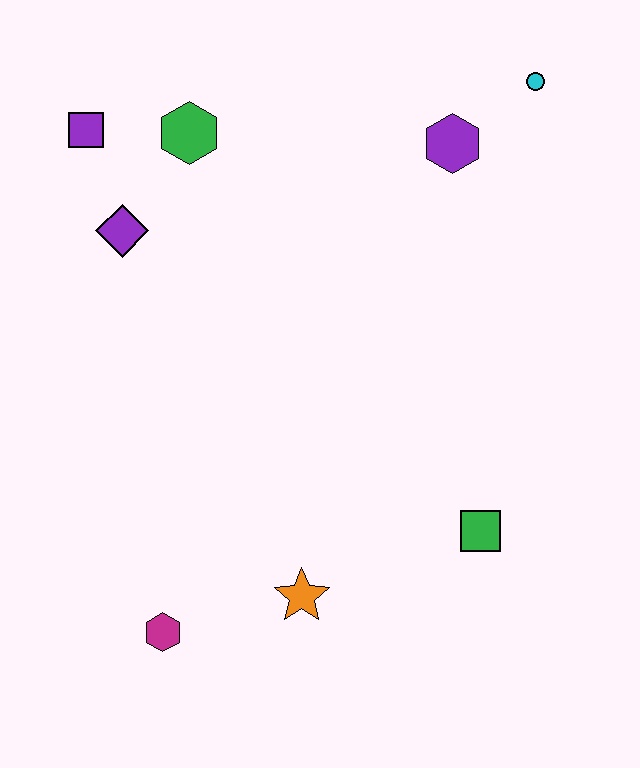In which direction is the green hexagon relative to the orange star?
The green hexagon is above the orange star.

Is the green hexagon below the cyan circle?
Yes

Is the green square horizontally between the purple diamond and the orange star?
No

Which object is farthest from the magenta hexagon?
The cyan circle is farthest from the magenta hexagon.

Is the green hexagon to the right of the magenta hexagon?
Yes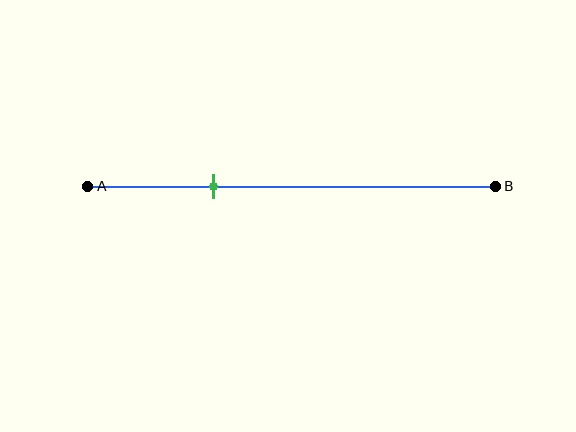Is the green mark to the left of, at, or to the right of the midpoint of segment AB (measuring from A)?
The green mark is to the left of the midpoint of segment AB.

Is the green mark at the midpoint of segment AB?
No, the mark is at about 30% from A, not at the 50% midpoint.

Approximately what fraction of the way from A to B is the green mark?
The green mark is approximately 30% of the way from A to B.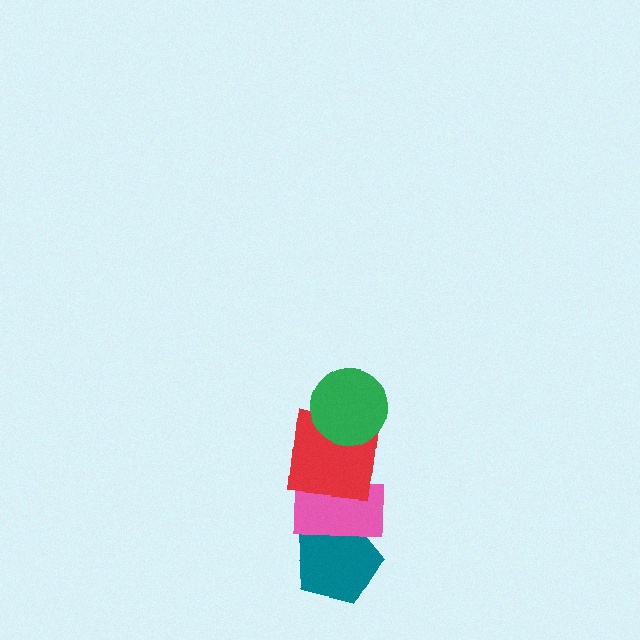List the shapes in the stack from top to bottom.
From top to bottom: the green circle, the red square, the pink rectangle, the teal pentagon.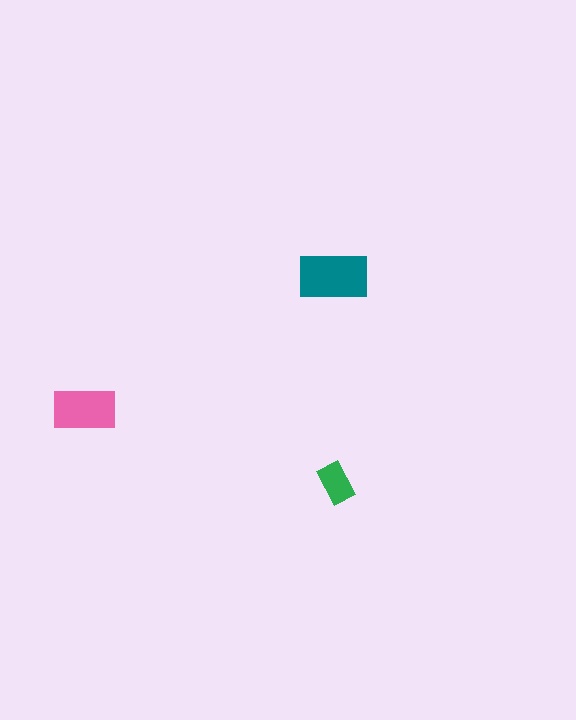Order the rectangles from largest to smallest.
the teal one, the pink one, the green one.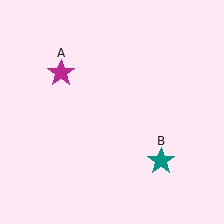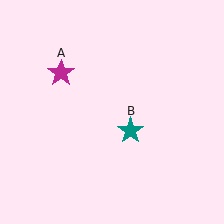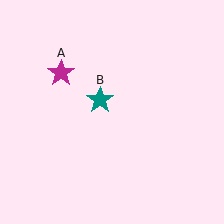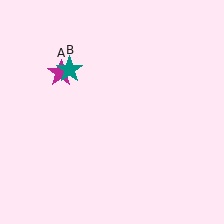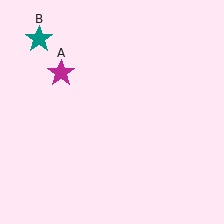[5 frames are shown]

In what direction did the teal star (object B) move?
The teal star (object B) moved up and to the left.